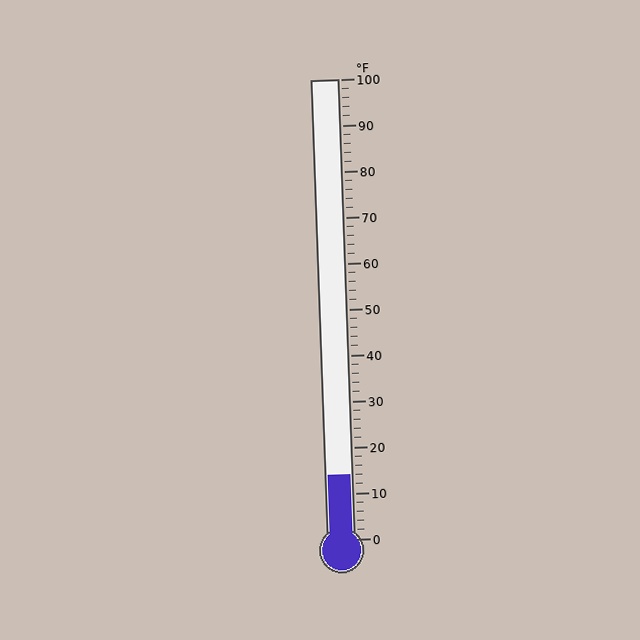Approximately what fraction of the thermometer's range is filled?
The thermometer is filled to approximately 15% of its range.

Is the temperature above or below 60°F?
The temperature is below 60°F.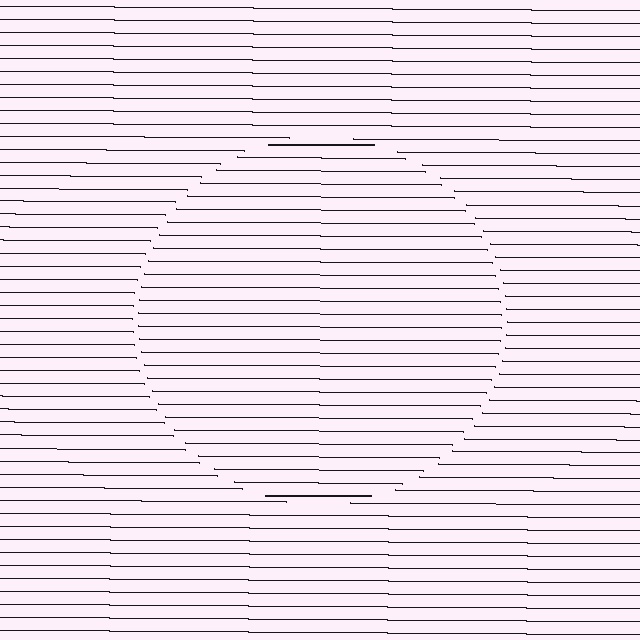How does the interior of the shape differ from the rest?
The interior of the shape contains the same grating, shifted by half a period — the contour is defined by the phase discontinuity where line-ends from the inner and outer gratings abut.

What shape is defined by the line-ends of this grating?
An illusory circle. The interior of the shape contains the same grating, shifted by half a period — the contour is defined by the phase discontinuity where line-ends from the inner and outer gratings abut.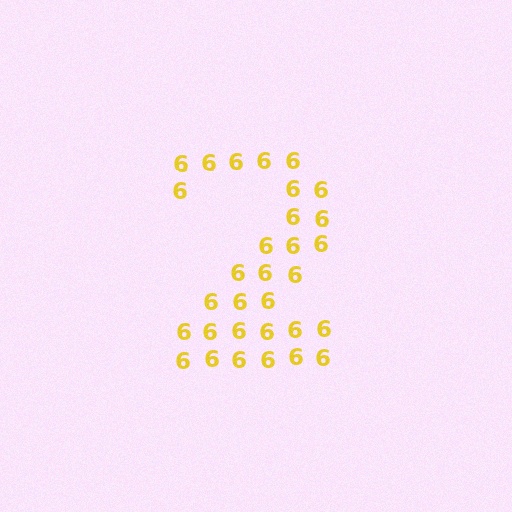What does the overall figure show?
The overall figure shows the digit 2.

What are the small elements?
The small elements are digit 6's.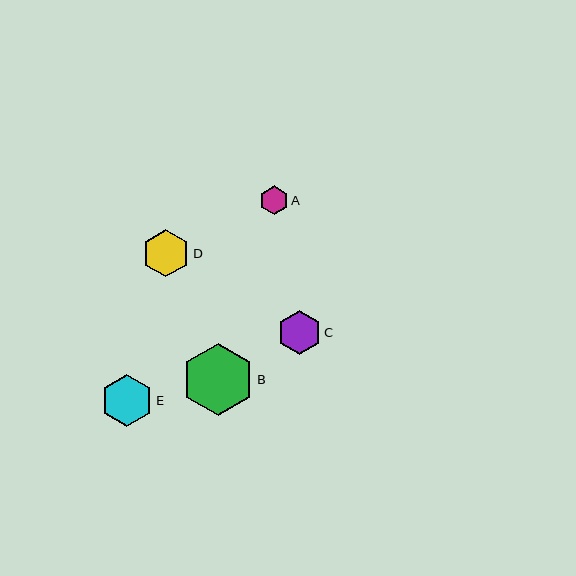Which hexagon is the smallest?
Hexagon A is the smallest with a size of approximately 29 pixels.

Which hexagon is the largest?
Hexagon B is the largest with a size of approximately 72 pixels.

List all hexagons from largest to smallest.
From largest to smallest: B, E, D, C, A.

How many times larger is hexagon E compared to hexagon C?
Hexagon E is approximately 1.2 times the size of hexagon C.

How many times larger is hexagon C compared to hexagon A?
Hexagon C is approximately 1.5 times the size of hexagon A.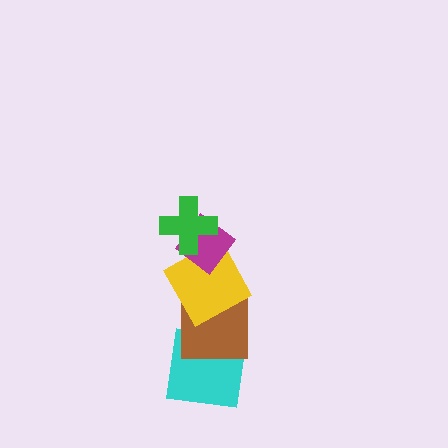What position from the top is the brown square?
The brown square is 4th from the top.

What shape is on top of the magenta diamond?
The green cross is on top of the magenta diamond.